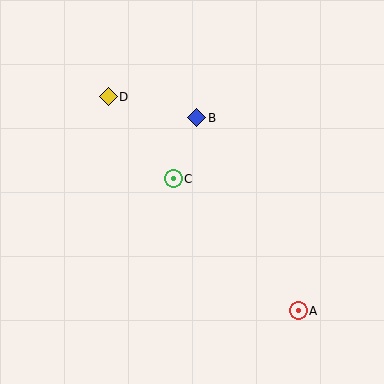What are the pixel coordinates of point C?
Point C is at (173, 179).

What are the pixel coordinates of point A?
Point A is at (298, 311).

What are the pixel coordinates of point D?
Point D is at (108, 97).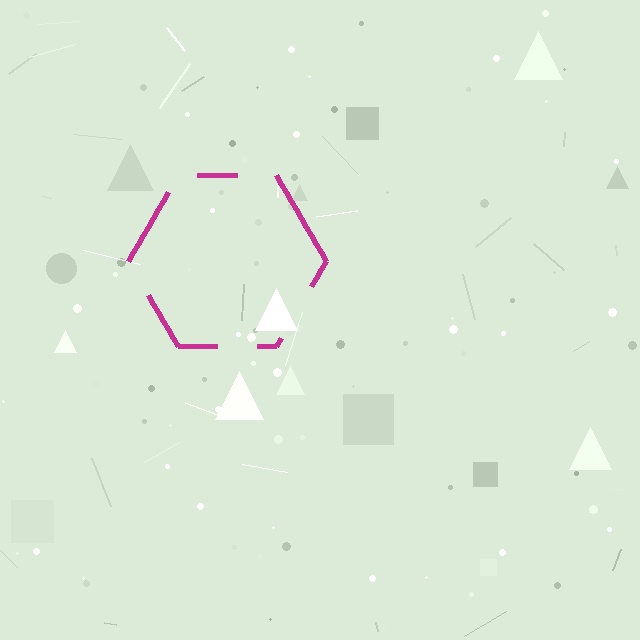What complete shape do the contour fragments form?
The contour fragments form a hexagon.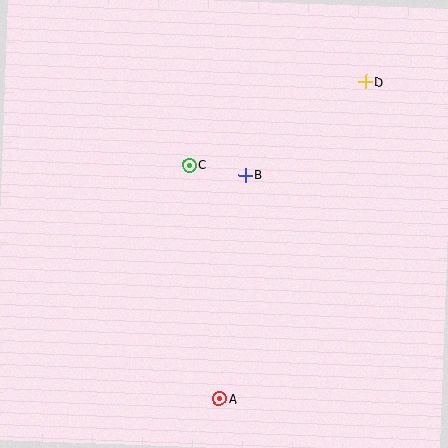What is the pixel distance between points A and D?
The distance between A and D is 349 pixels.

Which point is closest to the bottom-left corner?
Point A is closest to the bottom-left corner.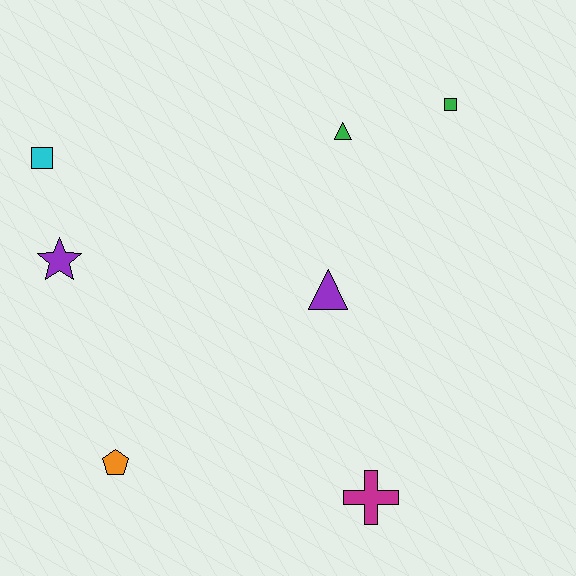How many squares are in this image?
There are 2 squares.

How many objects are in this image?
There are 7 objects.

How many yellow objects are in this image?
There are no yellow objects.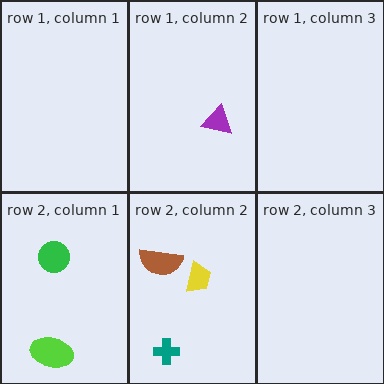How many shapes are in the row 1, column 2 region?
1.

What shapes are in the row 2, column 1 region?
The lime ellipse, the green circle.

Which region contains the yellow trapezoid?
The row 2, column 2 region.